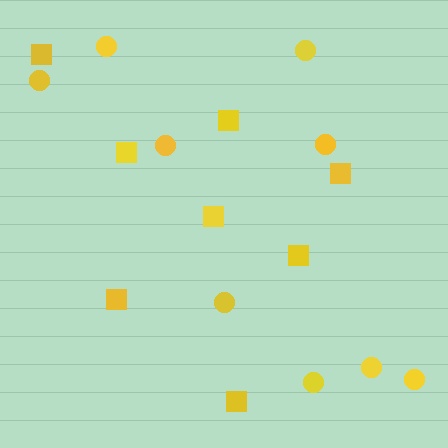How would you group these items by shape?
There are 2 groups: one group of squares (8) and one group of circles (9).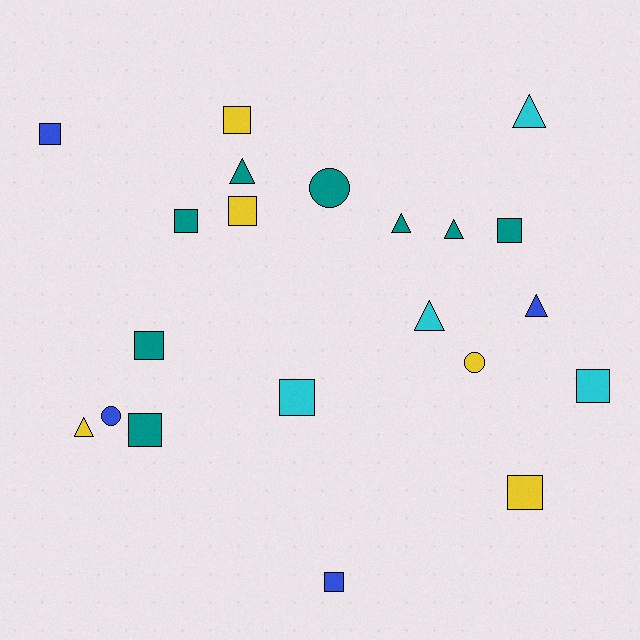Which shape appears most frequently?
Square, with 11 objects.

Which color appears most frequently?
Teal, with 8 objects.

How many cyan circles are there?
There are no cyan circles.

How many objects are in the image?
There are 21 objects.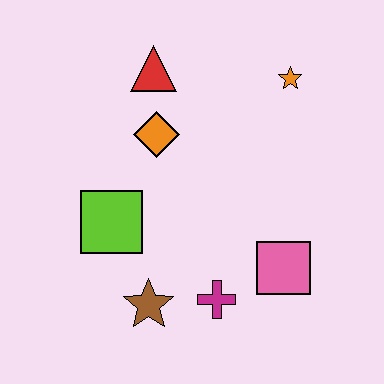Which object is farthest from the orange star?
The brown star is farthest from the orange star.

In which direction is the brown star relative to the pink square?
The brown star is to the left of the pink square.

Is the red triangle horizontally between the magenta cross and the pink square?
No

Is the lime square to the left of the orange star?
Yes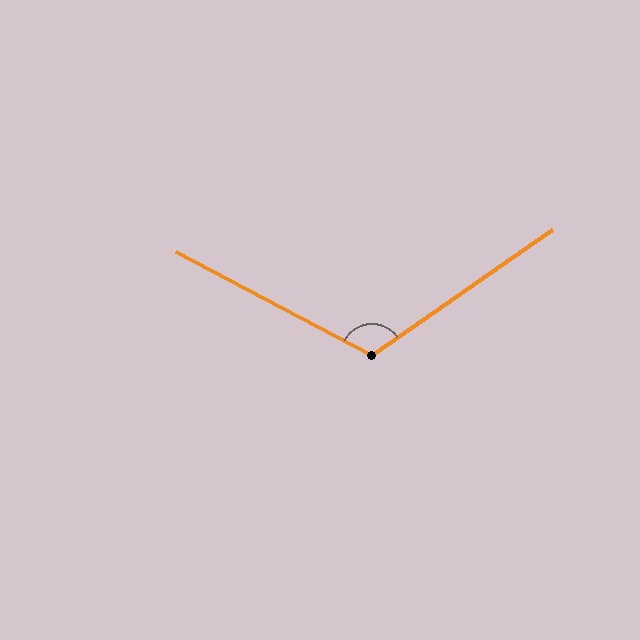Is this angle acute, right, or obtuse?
It is obtuse.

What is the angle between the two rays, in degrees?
Approximately 118 degrees.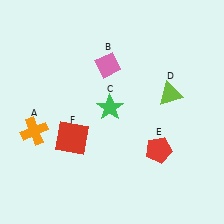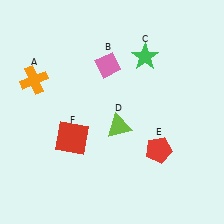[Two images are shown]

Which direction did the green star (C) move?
The green star (C) moved up.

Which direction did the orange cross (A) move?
The orange cross (A) moved up.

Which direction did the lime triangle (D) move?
The lime triangle (D) moved left.